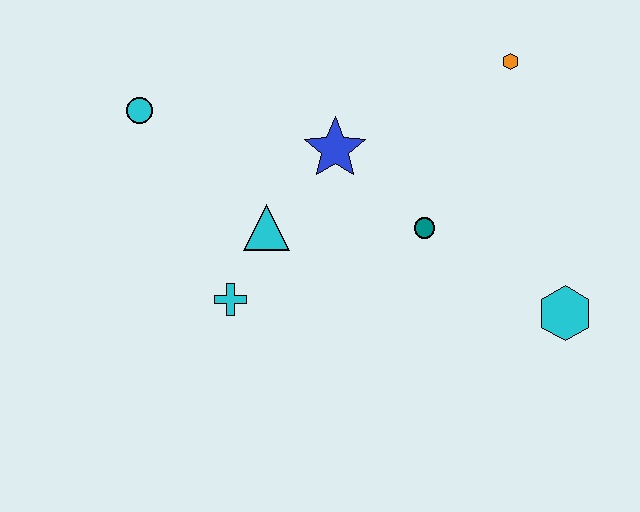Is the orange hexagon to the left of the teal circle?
No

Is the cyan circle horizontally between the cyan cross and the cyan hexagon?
No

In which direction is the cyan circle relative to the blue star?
The cyan circle is to the left of the blue star.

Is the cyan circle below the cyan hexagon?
No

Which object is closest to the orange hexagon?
The teal circle is closest to the orange hexagon.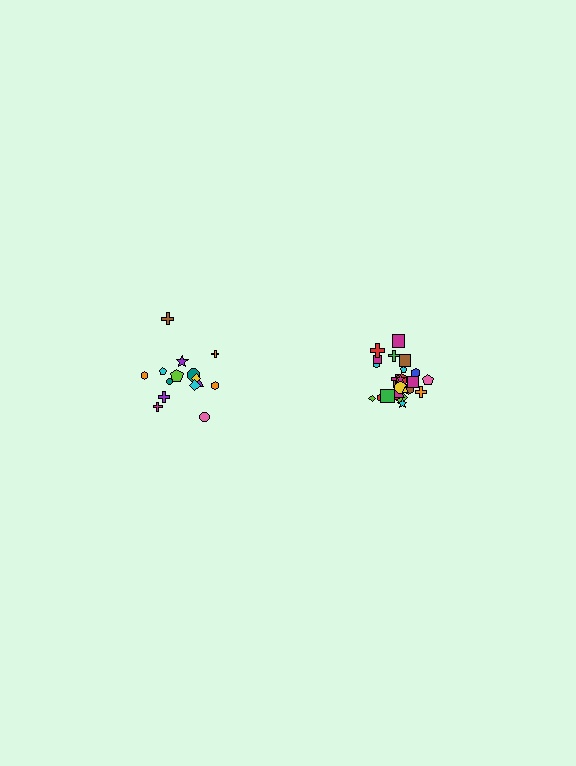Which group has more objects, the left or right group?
The right group.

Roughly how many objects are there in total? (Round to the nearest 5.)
Roughly 40 objects in total.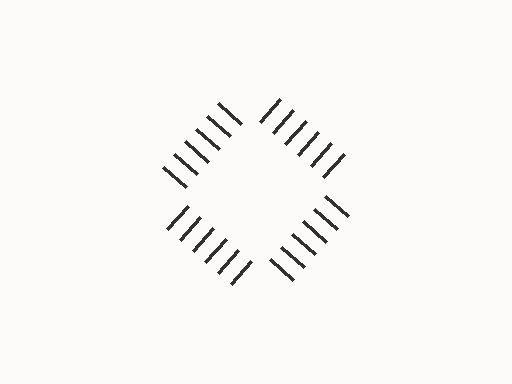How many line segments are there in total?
24 — 6 along each of the 4 edges.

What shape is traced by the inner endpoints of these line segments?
An illusory square — the line segments terminate on its edges but no continuous stroke is drawn.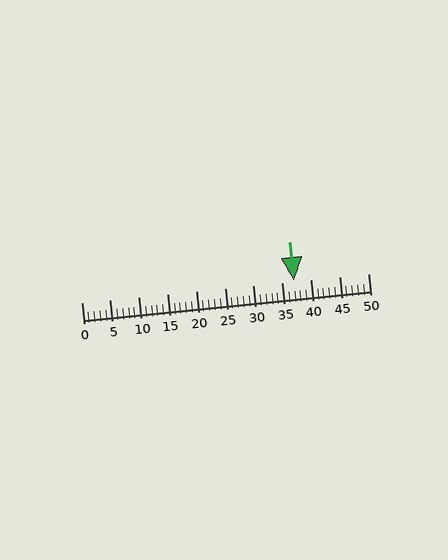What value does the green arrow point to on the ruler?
The green arrow points to approximately 37.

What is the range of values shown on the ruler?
The ruler shows values from 0 to 50.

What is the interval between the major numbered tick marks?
The major tick marks are spaced 5 units apart.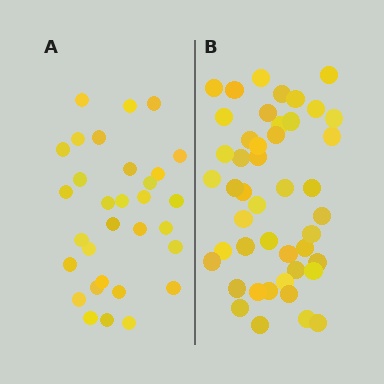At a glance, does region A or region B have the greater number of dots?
Region B (the right region) has more dots.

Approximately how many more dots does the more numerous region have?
Region B has approximately 15 more dots than region A.